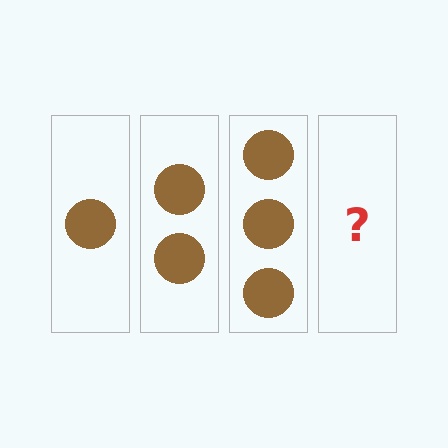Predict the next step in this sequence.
The next step is 4 circles.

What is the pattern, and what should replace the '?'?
The pattern is that each step adds one more circle. The '?' should be 4 circles.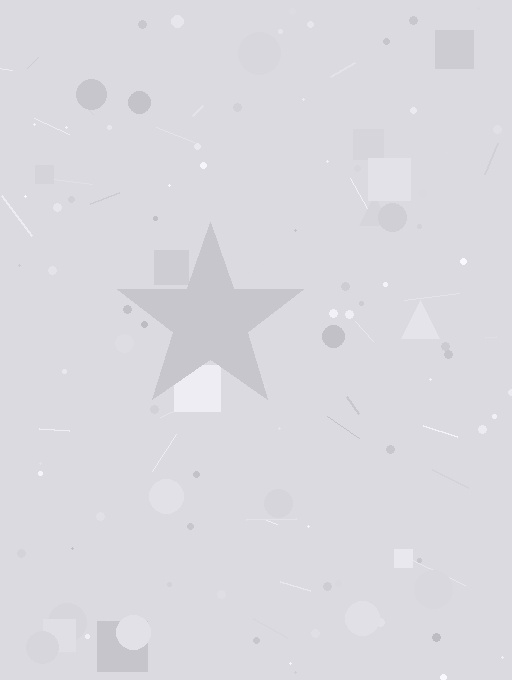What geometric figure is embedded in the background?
A star is embedded in the background.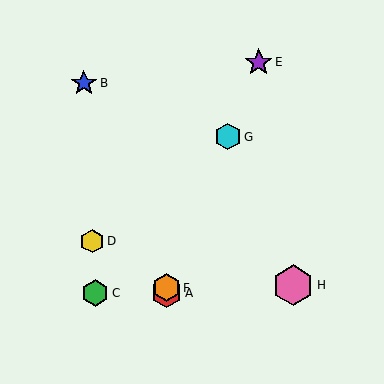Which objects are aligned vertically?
Objects A, F are aligned vertically.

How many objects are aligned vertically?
2 objects (A, F) are aligned vertically.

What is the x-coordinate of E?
Object E is at x≈259.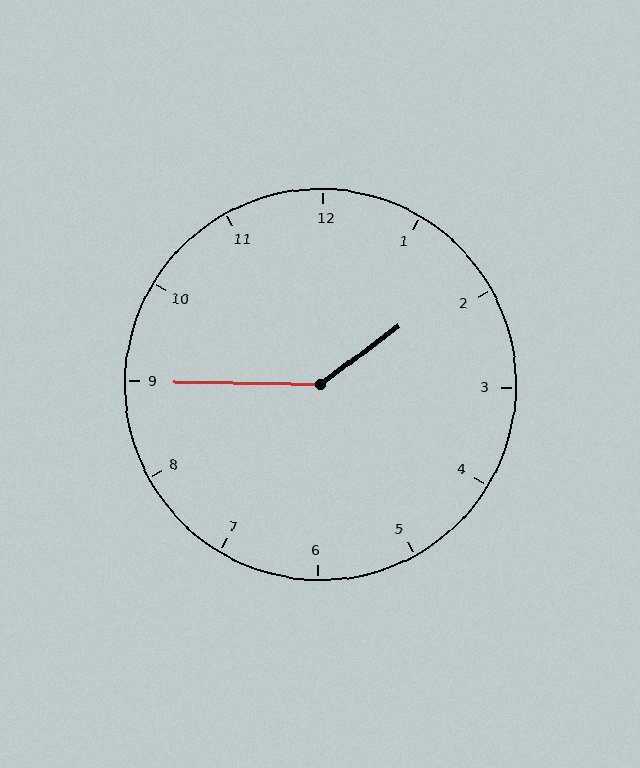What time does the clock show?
1:45.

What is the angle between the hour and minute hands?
Approximately 142 degrees.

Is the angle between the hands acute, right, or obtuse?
It is obtuse.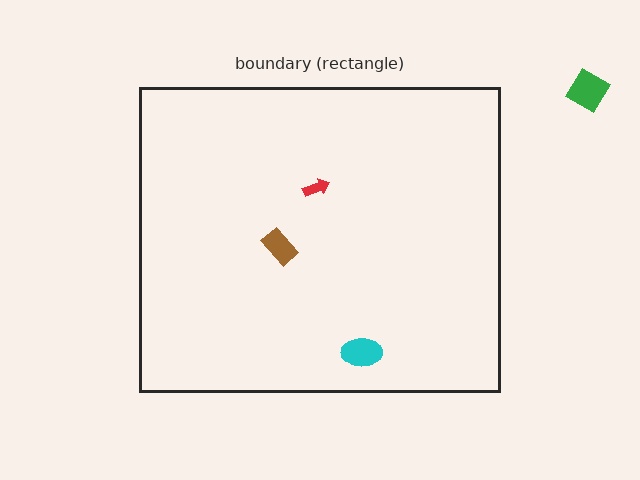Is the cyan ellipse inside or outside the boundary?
Inside.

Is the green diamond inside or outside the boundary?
Outside.